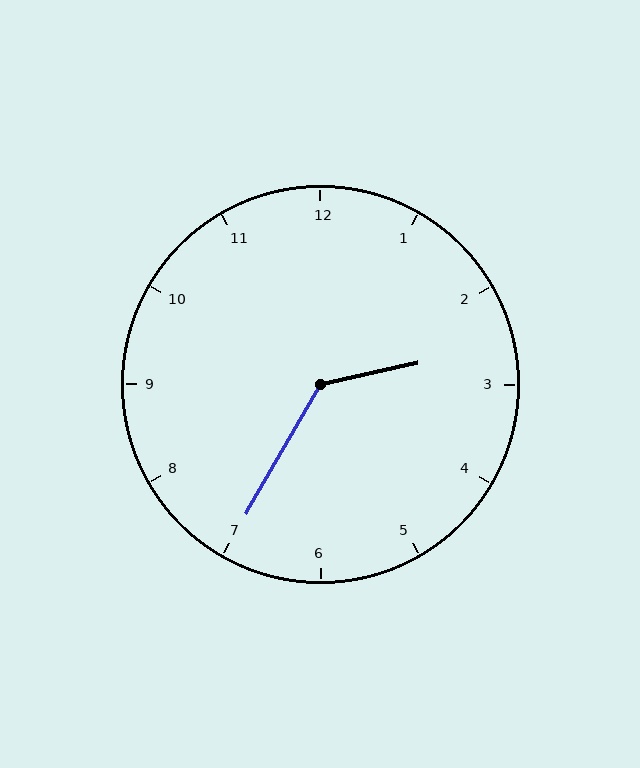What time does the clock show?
2:35.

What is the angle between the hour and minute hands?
Approximately 132 degrees.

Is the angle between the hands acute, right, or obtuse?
It is obtuse.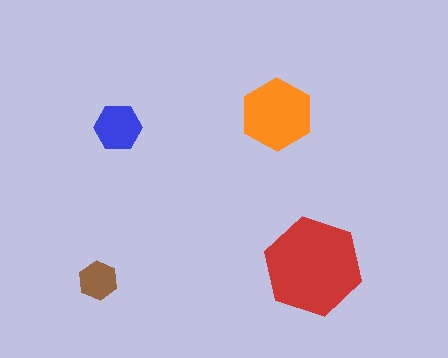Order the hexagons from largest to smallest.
the red one, the orange one, the blue one, the brown one.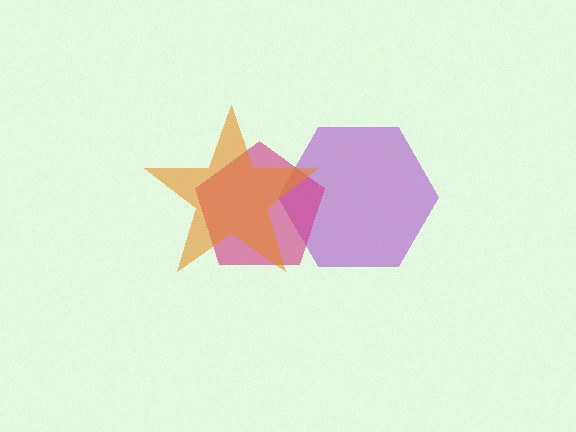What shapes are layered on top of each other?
The layered shapes are: a purple hexagon, a magenta pentagon, an orange star.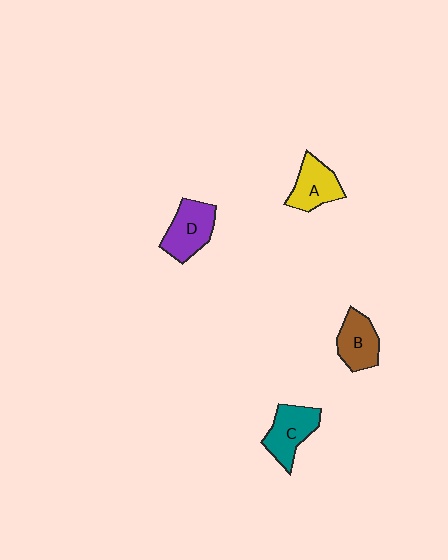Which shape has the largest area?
Shape D (purple).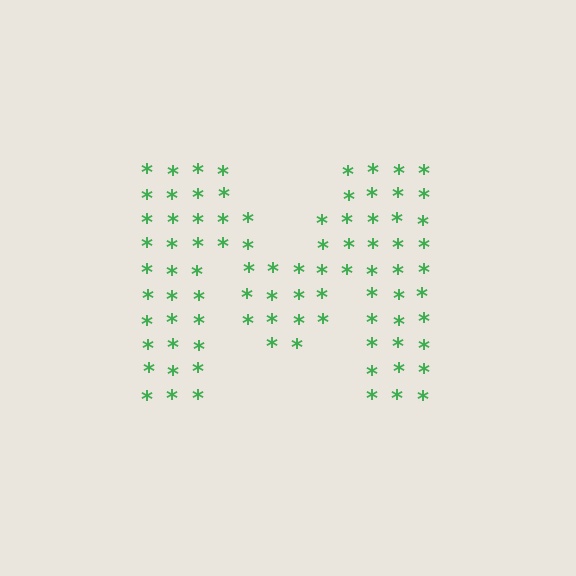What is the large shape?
The large shape is the letter M.